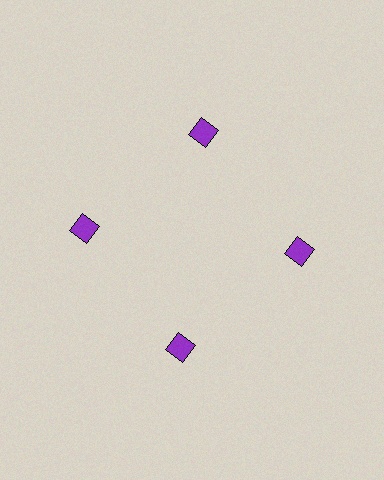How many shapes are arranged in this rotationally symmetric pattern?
There are 4 shapes, arranged in 4 groups of 1.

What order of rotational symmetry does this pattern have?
This pattern has 4-fold rotational symmetry.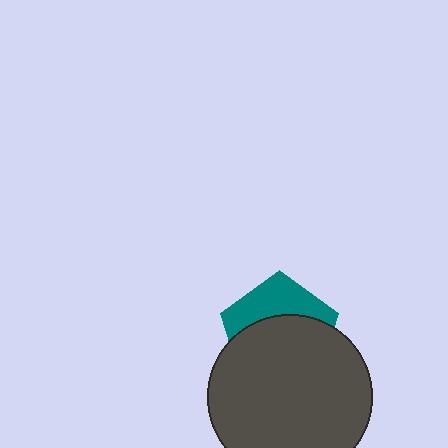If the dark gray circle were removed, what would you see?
You would see the complete teal pentagon.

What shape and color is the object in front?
The object in front is a dark gray circle.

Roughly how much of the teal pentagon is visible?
A small part of it is visible (roughly 37%).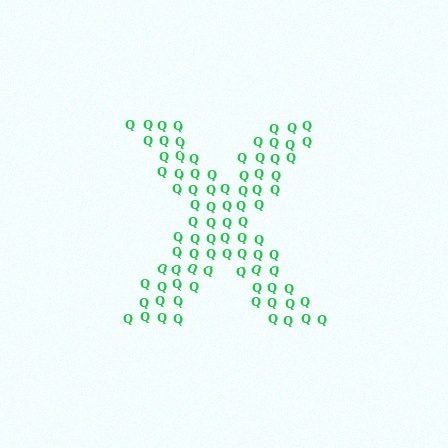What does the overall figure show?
The overall figure shows the letter X.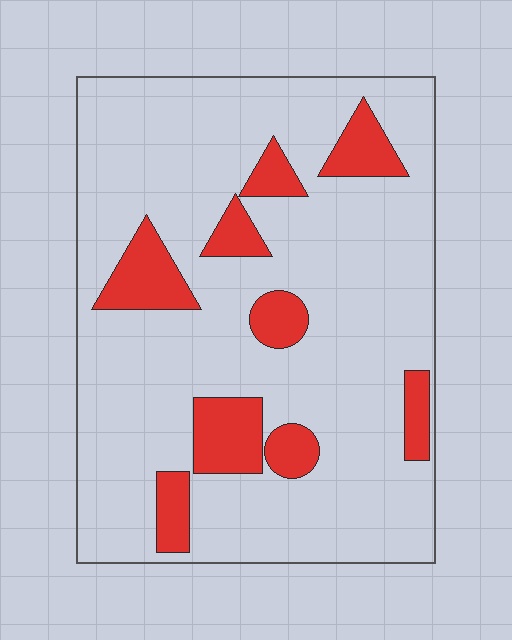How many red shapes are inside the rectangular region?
9.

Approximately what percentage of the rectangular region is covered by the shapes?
Approximately 15%.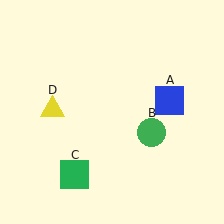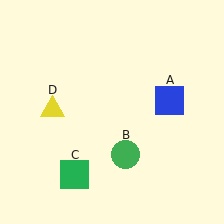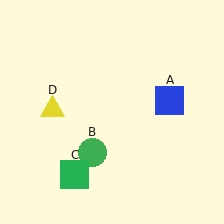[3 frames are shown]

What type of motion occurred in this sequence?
The green circle (object B) rotated clockwise around the center of the scene.